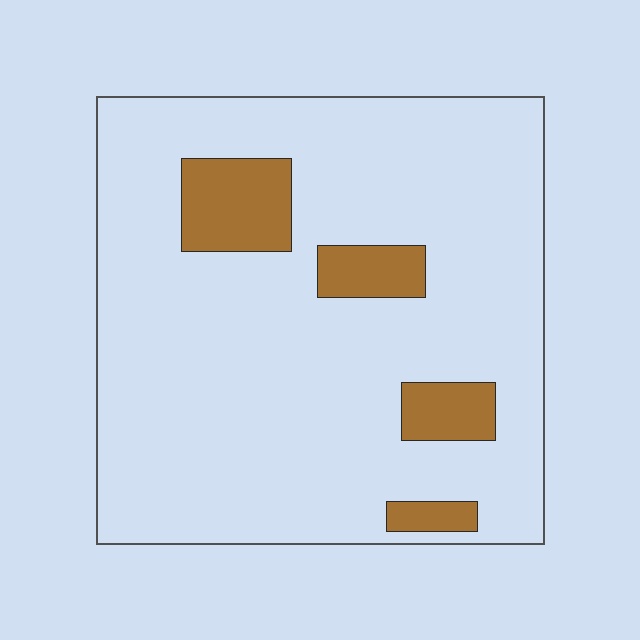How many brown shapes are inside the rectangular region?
4.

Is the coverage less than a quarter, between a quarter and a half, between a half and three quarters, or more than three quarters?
Less than a quarter.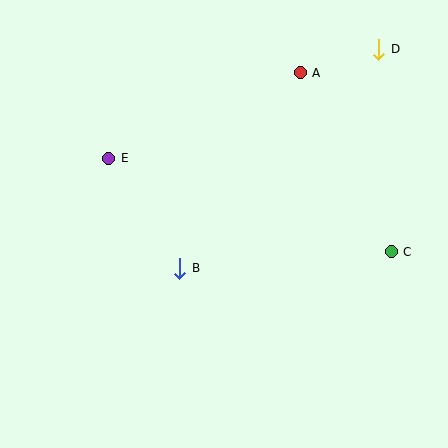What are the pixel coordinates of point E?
Point E is at (109, 158).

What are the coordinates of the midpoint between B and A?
The midpoint between B and A is at (240, 170).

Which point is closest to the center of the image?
Point B at (180, 268) is closest to the center.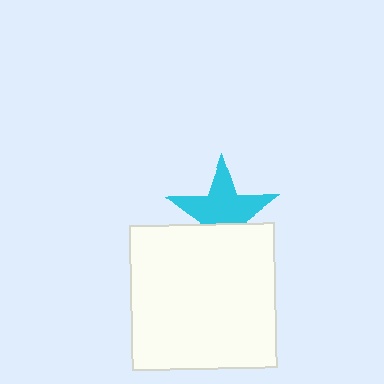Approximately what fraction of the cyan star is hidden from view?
Roughly 35% of the cyan star is hidden behind the white square.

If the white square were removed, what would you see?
You would see the complete cyan star.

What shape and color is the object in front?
The object in front is a white square.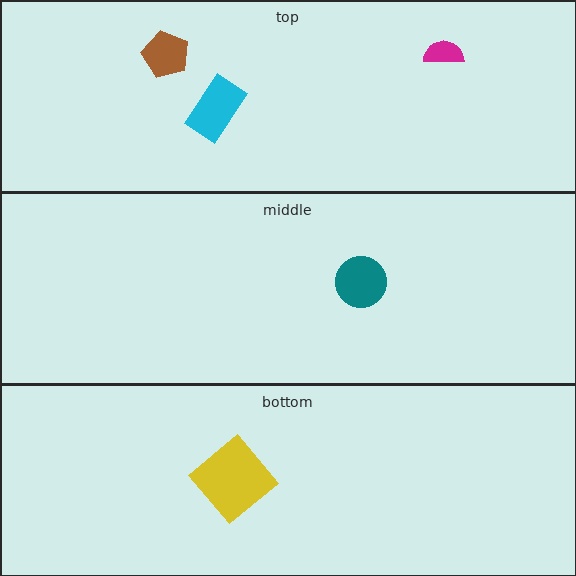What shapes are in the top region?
The magenta semicircle, the brown pentagon, the cyan rectangle.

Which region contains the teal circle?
The middle region.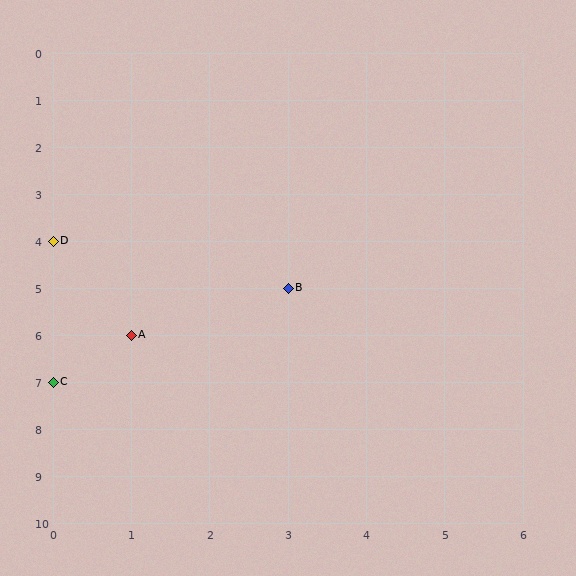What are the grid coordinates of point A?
Point A is at grid coordinates (1, 6).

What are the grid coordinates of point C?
Point C is at grid coordinates (0, 7).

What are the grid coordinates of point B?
Point B is at grid coordinates (3, 5).